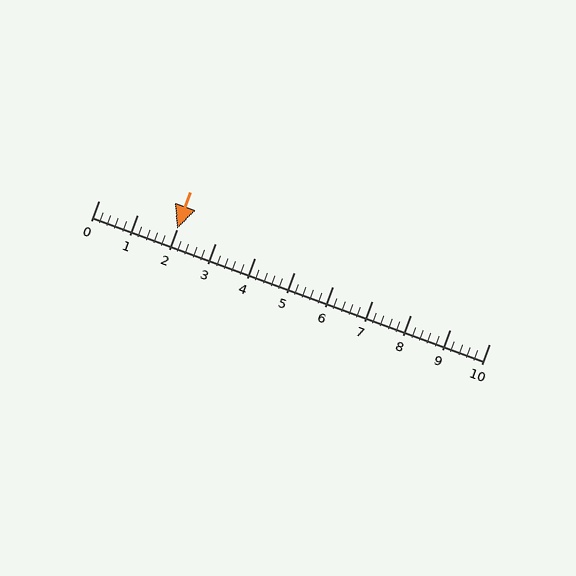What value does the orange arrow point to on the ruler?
The orange arrow points to approximately 2.0.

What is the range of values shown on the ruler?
The ruler shows values from 0 to 10.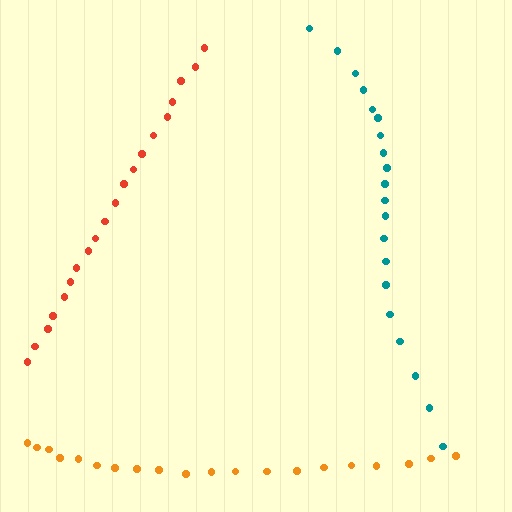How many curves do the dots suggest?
There are 3 distinct paths.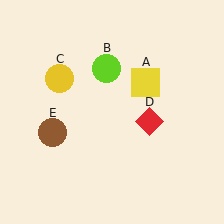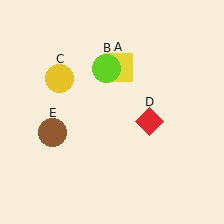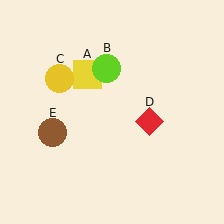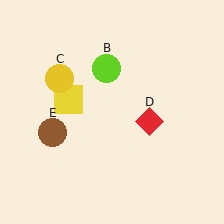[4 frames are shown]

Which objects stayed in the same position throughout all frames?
Lime circle (object B) and yellow circle (object C) and red diamond (object D) and brown circle (object E) remained stationary.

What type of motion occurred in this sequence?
The yellow square (object A) rotated counterclockwise around the center of the scene.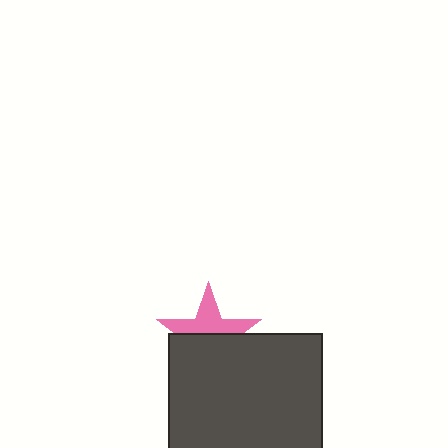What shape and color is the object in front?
The object in front is a dark gray rectangle.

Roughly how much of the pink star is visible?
About half of it is visible (roughly 48%).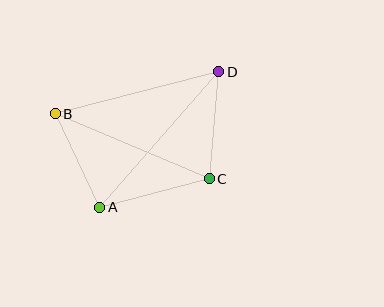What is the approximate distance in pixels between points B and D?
The distance between B and D is approximately 169 pixels.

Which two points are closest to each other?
Points A and B are closest to each other.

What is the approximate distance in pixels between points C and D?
The distance between C and D is approximately 108 pixels.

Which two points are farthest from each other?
Points A and D are farthest from each other.